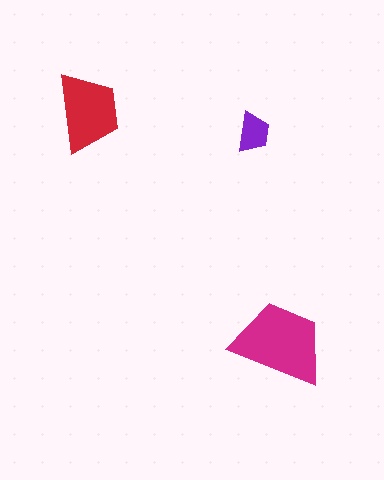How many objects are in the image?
There are 3 objects in the image.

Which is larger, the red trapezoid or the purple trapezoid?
The red one.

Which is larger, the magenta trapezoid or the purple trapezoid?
The magenta one.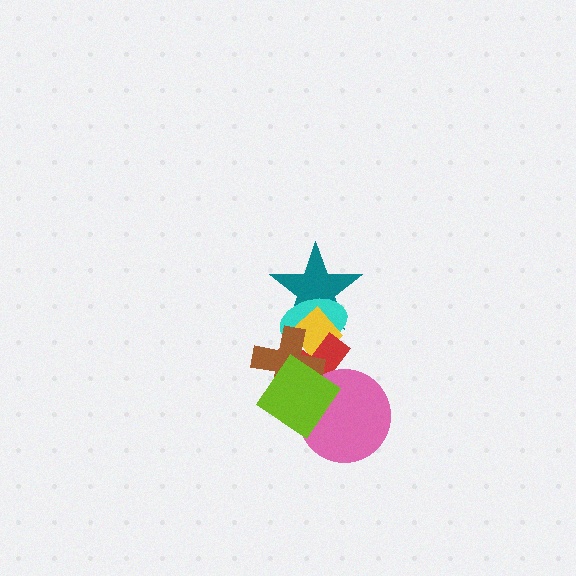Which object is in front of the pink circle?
The lime diamond is in front of the pink circle.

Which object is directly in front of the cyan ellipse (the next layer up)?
The yellow diamond is directly in front of the cyan ellipse.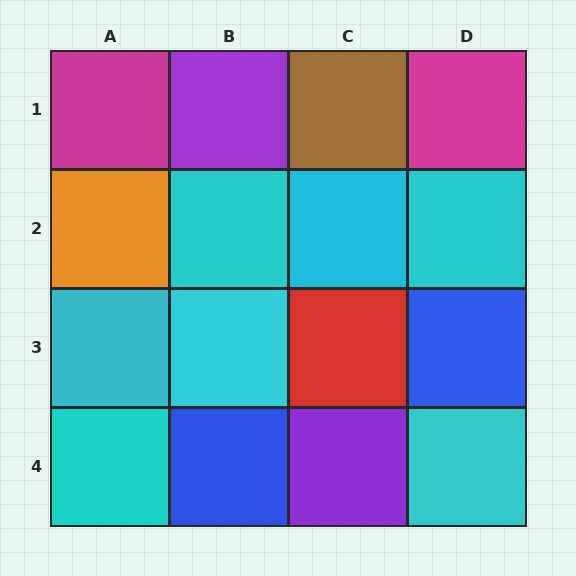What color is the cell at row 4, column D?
Cyan.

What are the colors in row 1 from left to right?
Magenta, purple, brown, magenta.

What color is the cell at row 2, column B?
Cyan.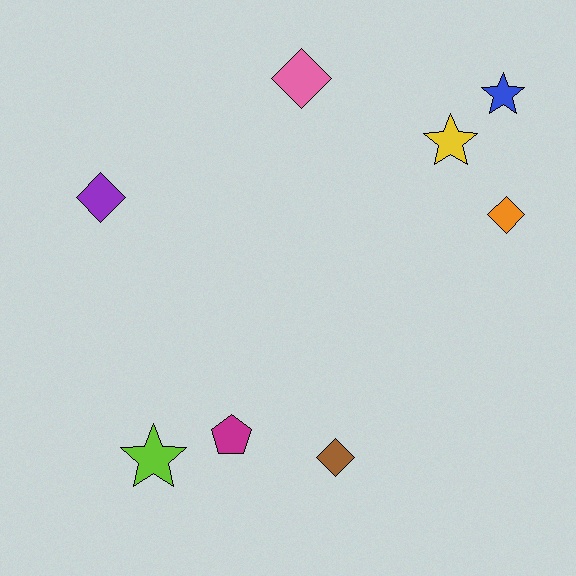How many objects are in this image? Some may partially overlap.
There are 8 objects.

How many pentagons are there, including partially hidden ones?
There is 1 pentagon.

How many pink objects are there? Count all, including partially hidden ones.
There is 1 pink object.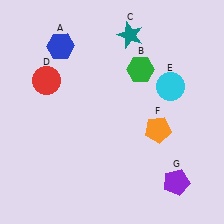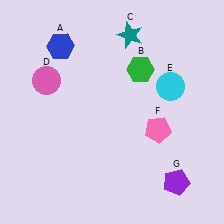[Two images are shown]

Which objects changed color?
D changed from red to pink. F changed from orange to pink.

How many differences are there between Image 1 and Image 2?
There are 2 differences between the two images.